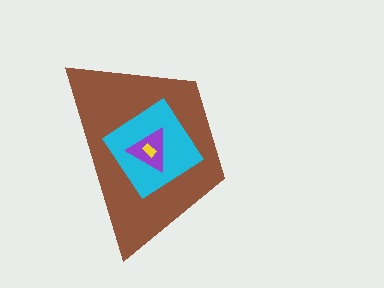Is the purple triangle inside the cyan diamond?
Yes.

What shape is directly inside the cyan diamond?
The purple triangle.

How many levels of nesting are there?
4.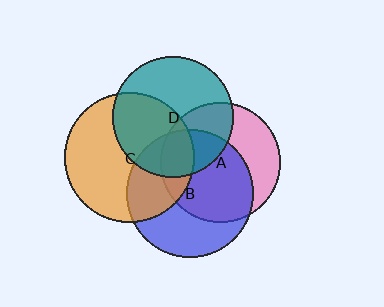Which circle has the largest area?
Circle C (orange).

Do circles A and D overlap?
Yes.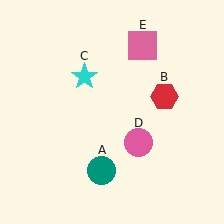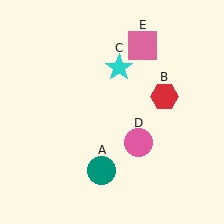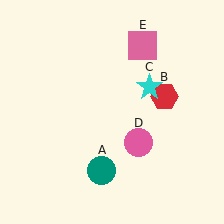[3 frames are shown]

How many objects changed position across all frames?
1 object changed position: cyan star (object C).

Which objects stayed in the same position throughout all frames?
Teal circle (object A) and red hexagon (object B) and pink circle (object D) and pink square (object E) remained stationary.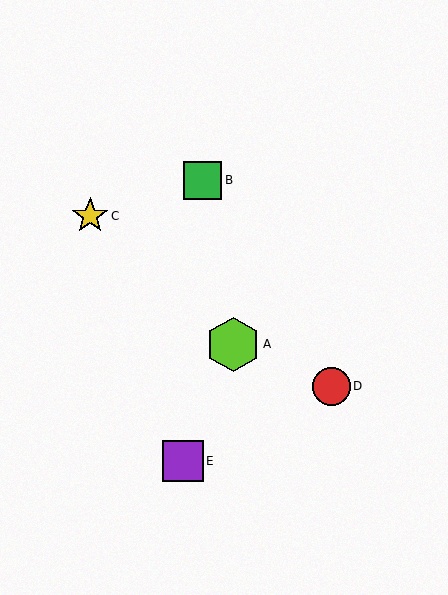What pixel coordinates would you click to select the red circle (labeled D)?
Click at (331, 386) to select the red circle D.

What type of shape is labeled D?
Shape D is a red circle.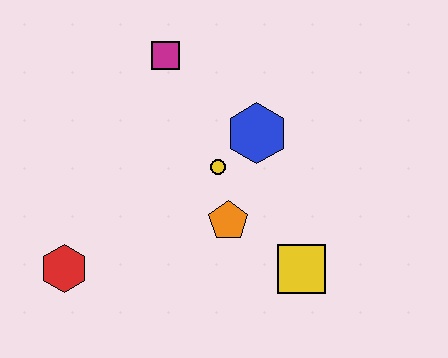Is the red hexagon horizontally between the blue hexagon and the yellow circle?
No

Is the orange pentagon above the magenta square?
No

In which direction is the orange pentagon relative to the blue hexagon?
The orange pentagon is below the blue hexagon.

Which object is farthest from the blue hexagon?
The red hexagon is farthest from the blue hexagon.